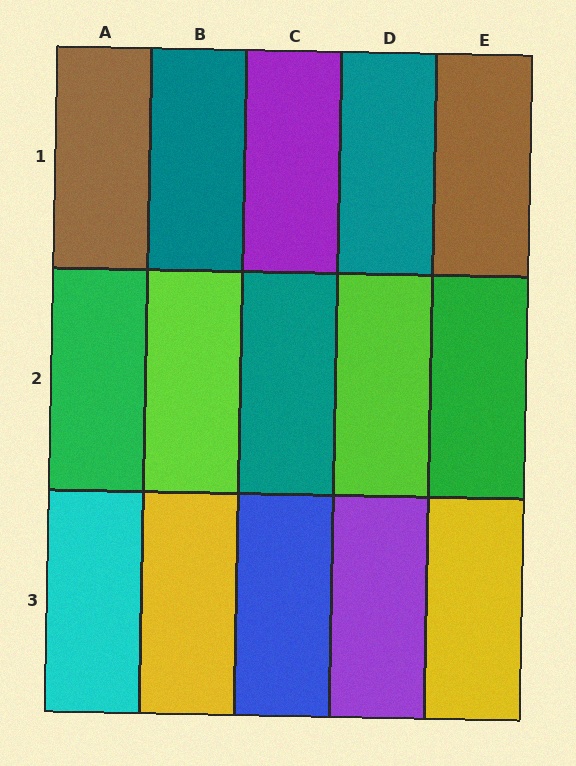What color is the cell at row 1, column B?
Teal.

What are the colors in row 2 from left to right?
Green, lime, teal, lime, green.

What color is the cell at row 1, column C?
Purple.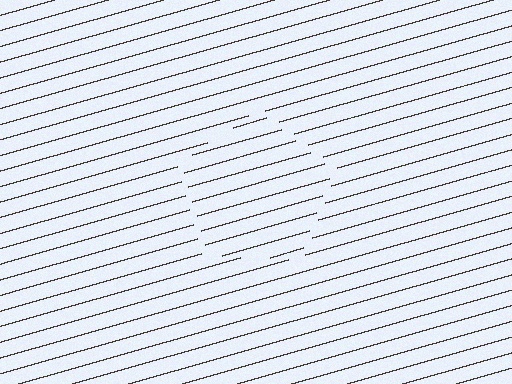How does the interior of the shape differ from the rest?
The interior of the shape contains the same grating, shifted by half a period — the contour is defined by the phase discontinuity where line-ends from the inner and outer gratings abut.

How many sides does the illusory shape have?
5 sides — the line-ends trace a pentagon.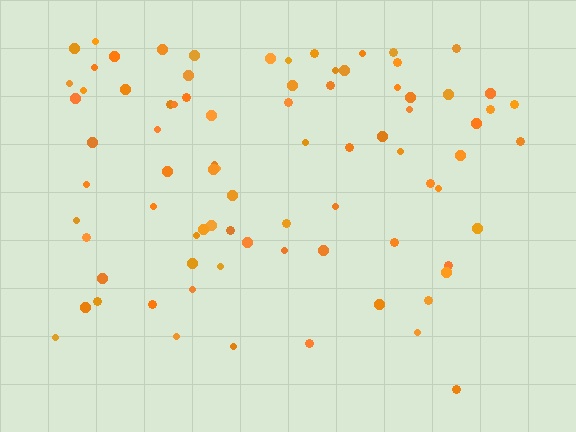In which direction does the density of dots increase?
From bottom to top, with the top side densest.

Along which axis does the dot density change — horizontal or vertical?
Vertical.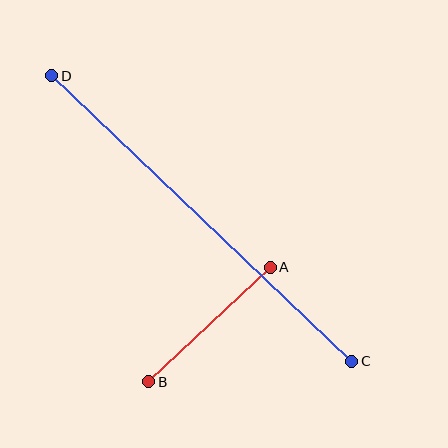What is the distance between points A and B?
The distance is approximately 167 pixels.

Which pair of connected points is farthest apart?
Points C and D are farthest apart.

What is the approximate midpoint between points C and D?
The midpoint is at approximately (202, 219) pixels.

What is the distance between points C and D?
The distance is approximately 414 pixels.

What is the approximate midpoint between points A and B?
The midpoint is at approximately (210, 325) pixels.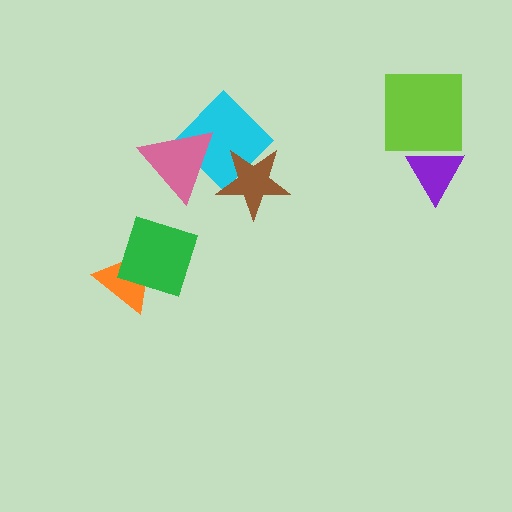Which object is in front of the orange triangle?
The green diamond is in front of the orange triangle.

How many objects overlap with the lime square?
1 object overlaps with the lime square.